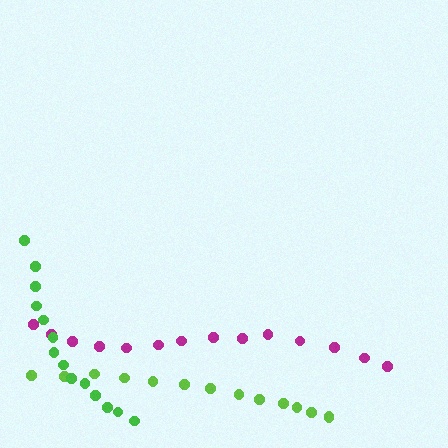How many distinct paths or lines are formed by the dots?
There are 3 distinct paths.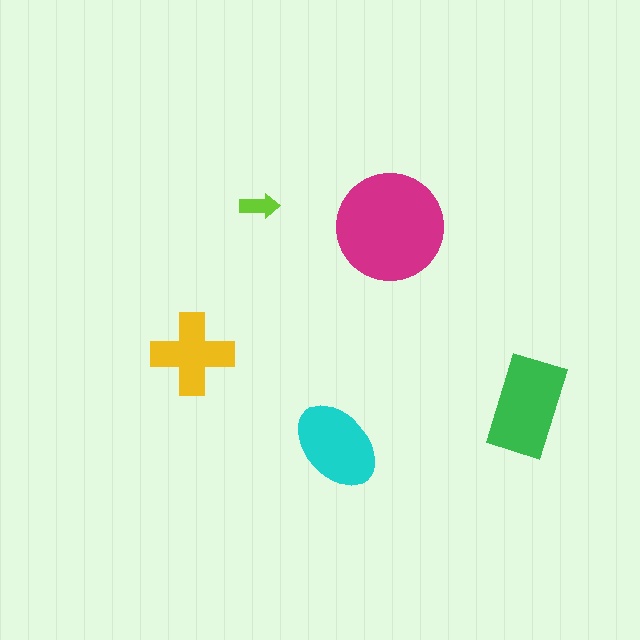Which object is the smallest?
The lime arrow.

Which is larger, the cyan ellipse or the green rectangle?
The green rectangle.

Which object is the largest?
The magenta circle.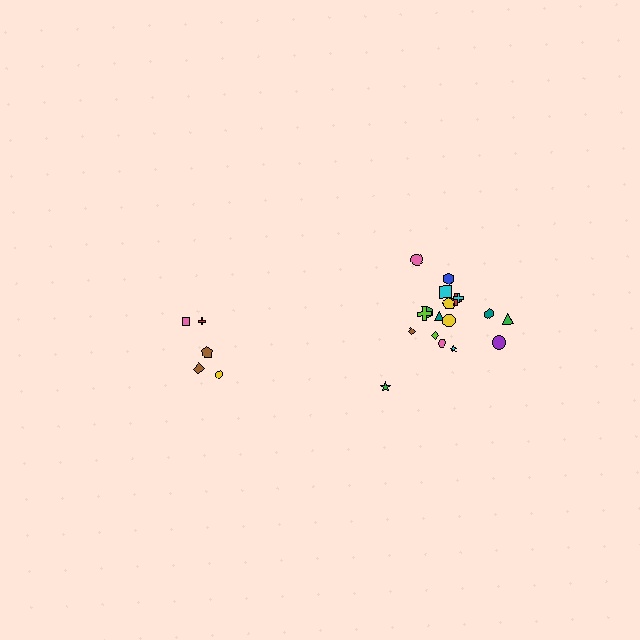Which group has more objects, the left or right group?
The right group.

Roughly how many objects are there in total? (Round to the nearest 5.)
Roughly 25 objects in total.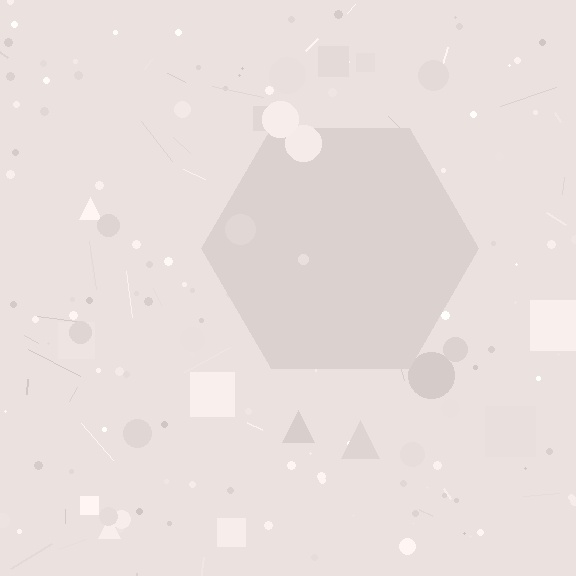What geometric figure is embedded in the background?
A hexagon is embedded in the background.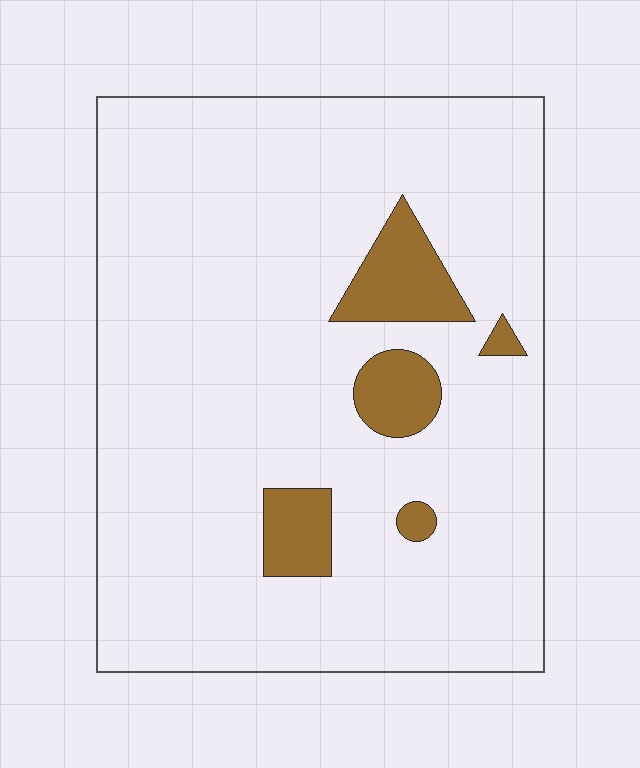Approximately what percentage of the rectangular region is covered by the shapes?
Approximately 10%.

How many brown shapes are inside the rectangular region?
5.